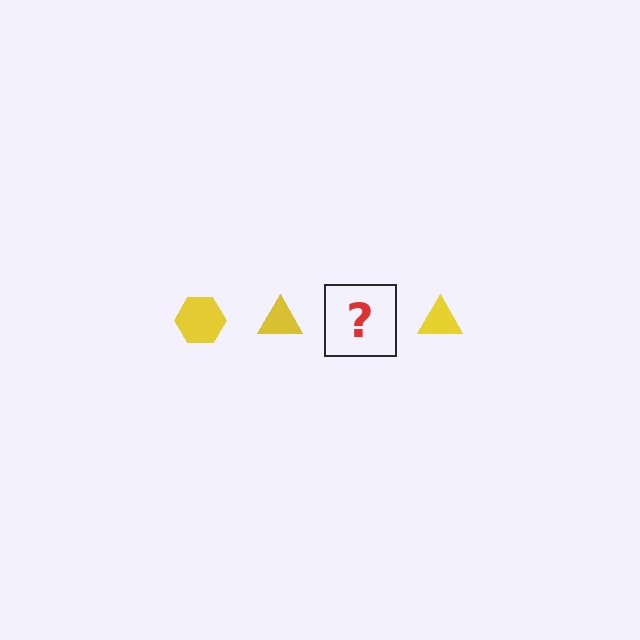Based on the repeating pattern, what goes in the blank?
The blank should be a yellow hexagon.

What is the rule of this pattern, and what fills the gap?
The rule is that the pattern cycles through hexagon, triangle shapes in yellow. The gap should be filled with a yellow hexagon.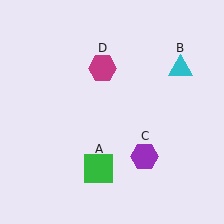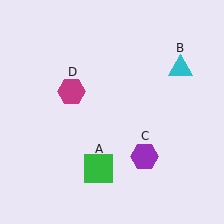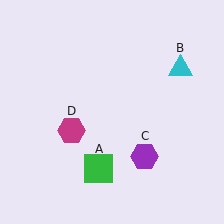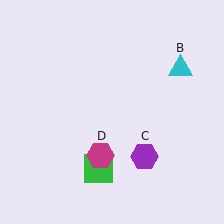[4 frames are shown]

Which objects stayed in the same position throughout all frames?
Green square (object A) and cyan triangle (object B) and purple hexagon (object C) remained stationary.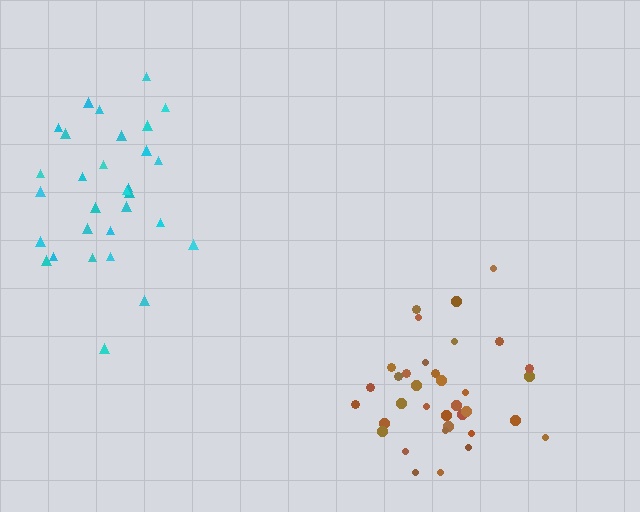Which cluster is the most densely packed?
Brown.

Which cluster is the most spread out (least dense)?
Cyan.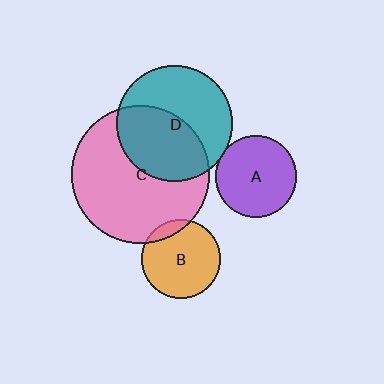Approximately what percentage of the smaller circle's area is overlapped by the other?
Approximately 10%.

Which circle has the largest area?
Circle C (pink).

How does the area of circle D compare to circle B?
Approximately 2.2 times.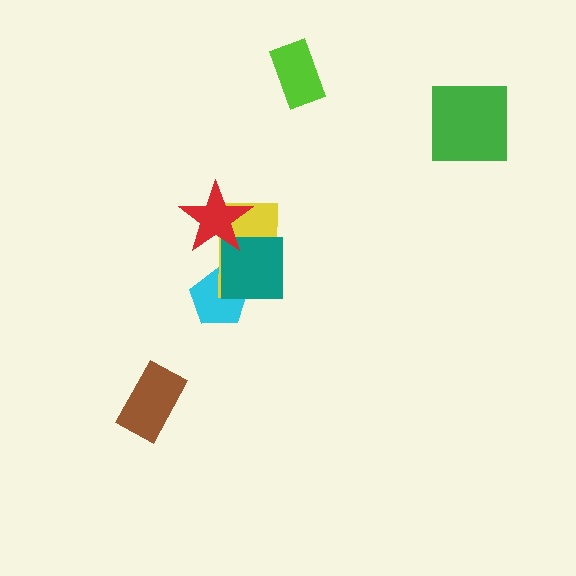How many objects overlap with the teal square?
3 objects overlap with the teal square.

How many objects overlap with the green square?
0 objects overlap with the green square.